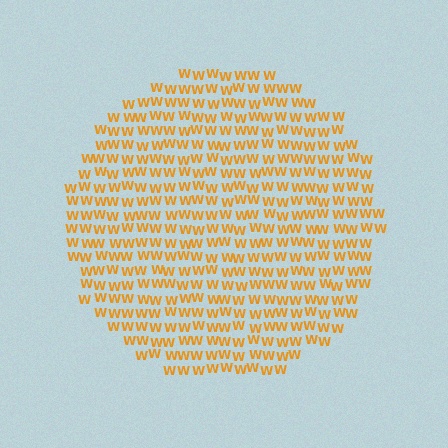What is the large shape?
The large shape is a circle.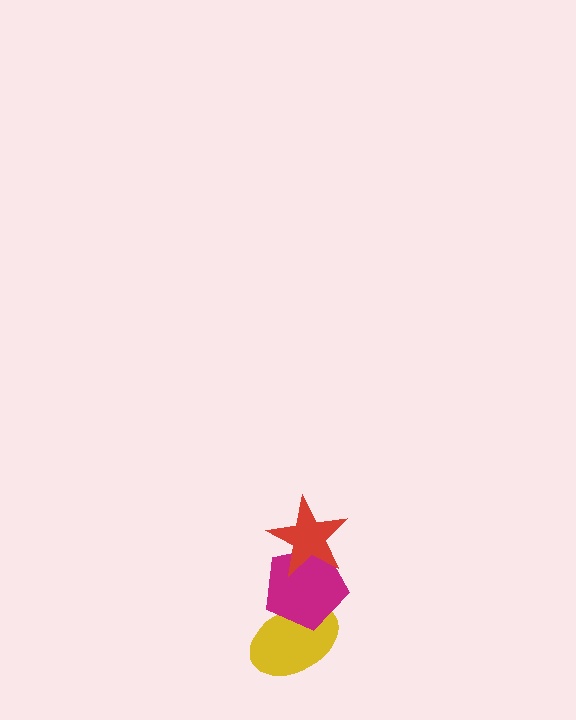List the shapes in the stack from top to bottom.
From top to bottom: the red star, the magenta pentagon, the yellow ellipse.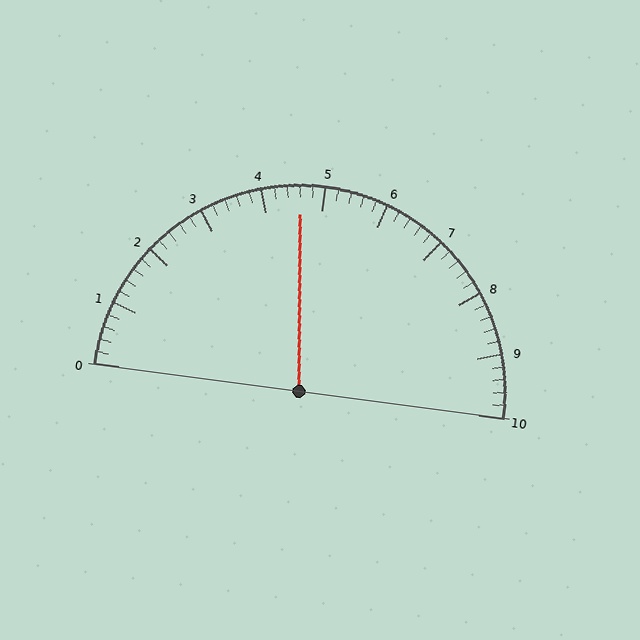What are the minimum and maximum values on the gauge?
The gauge ranges from 0 to 10.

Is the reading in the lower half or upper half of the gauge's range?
The reading is in the lower half of the range (0 to 10).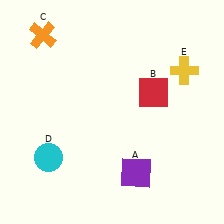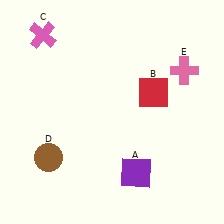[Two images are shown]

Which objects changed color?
C changed from orange to pink. D changed from cyan to brown. E changed from yellow to pink.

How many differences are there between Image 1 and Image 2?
There are 3 differences between the two images.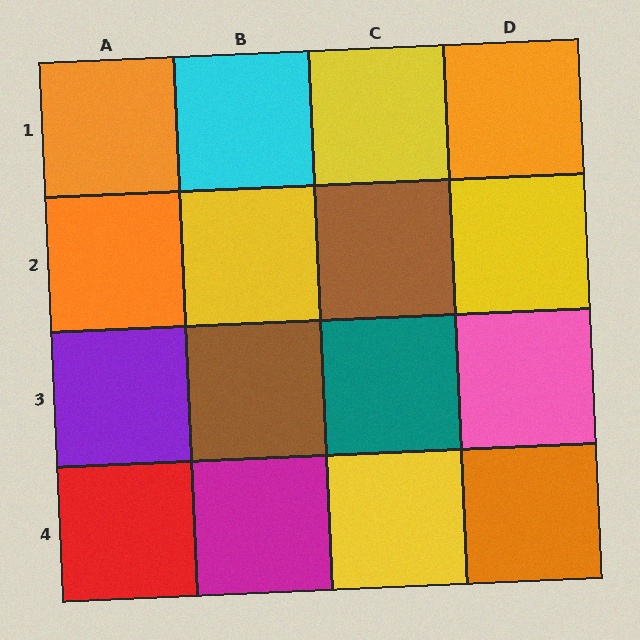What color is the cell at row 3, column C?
Teal.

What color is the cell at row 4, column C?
Yellow.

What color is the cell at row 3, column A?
Purple.